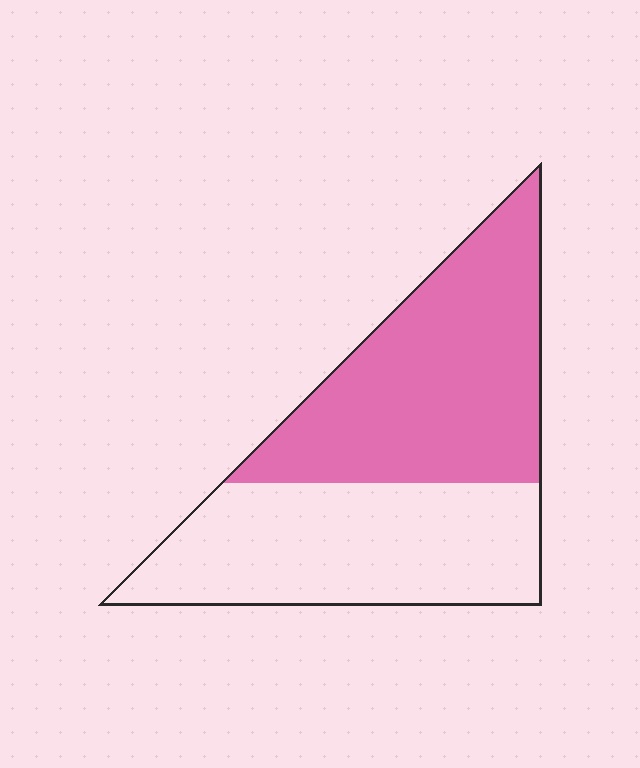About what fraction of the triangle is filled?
About one half (1/2).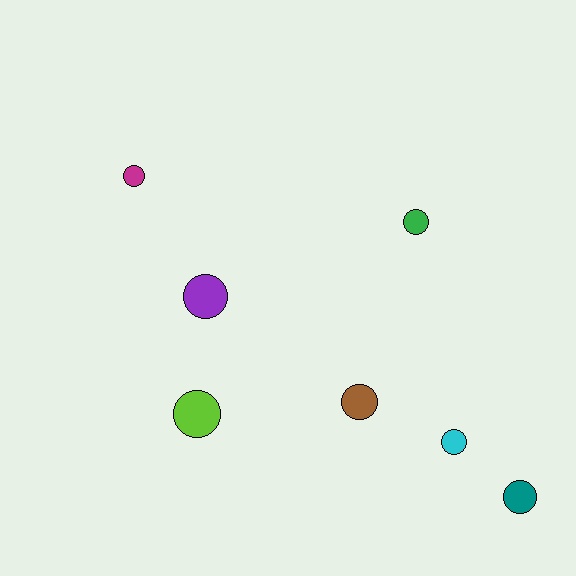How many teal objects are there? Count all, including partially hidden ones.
There is 1 teal object.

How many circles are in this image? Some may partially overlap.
There are 7 circles.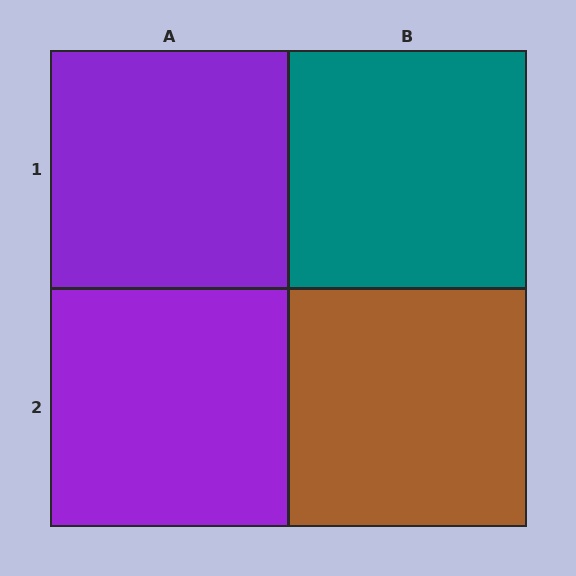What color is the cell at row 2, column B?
Brown.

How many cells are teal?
1 cell is teal.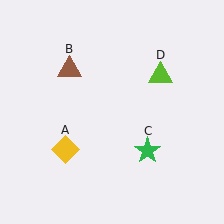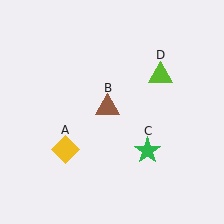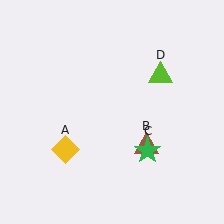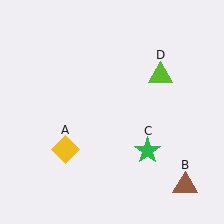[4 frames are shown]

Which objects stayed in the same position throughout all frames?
Yellow diamond (object A) and green star (object C) and lime triangle (object D) remained stationary.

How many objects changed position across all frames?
1 object changed position: brown triangle (object B).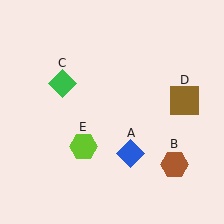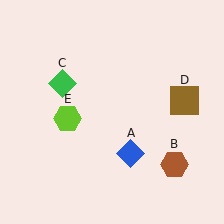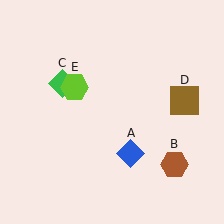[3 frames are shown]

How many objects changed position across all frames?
1 object changed position: lime hexagon (object E).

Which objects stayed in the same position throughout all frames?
Blue diamond (object A) and brown hexagon (object B) and green diamond (object C) and brown square (object D) remained stationary.